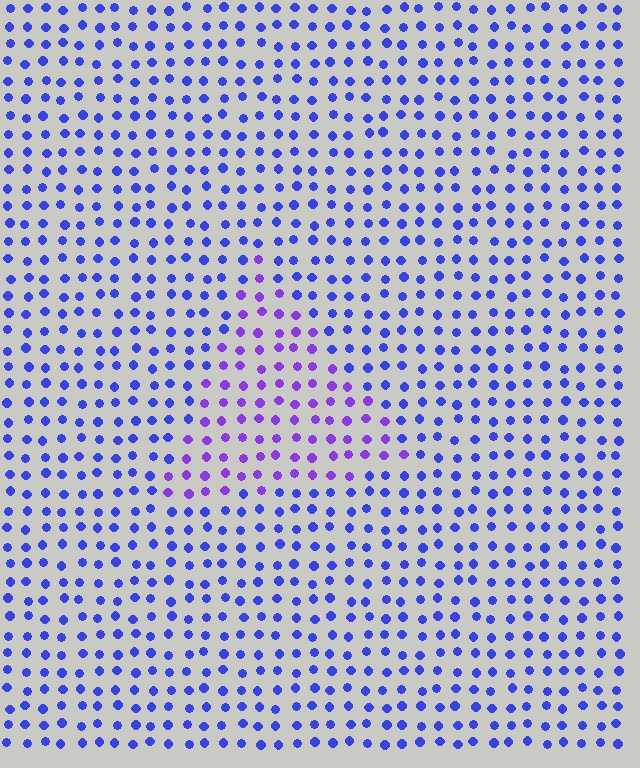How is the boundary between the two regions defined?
The boundary is defined purely by a slight shift in hue (about 34 degrees). Spacing, size, and orientation are identical on both sides.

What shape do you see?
I see a triangle.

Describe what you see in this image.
The image is filled with small blue elements in a uniform arrangement. A triangle-shaped region is visible where the elements are tinted to a slightly different hue, forming a subtle color boundary.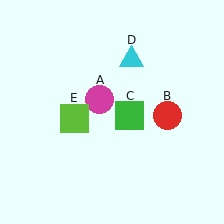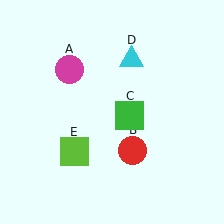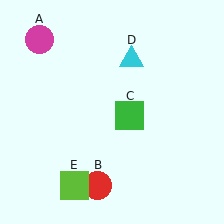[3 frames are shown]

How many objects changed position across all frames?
3 objects changed position: magenta circle (object A), red circle (object B), lime square (object E).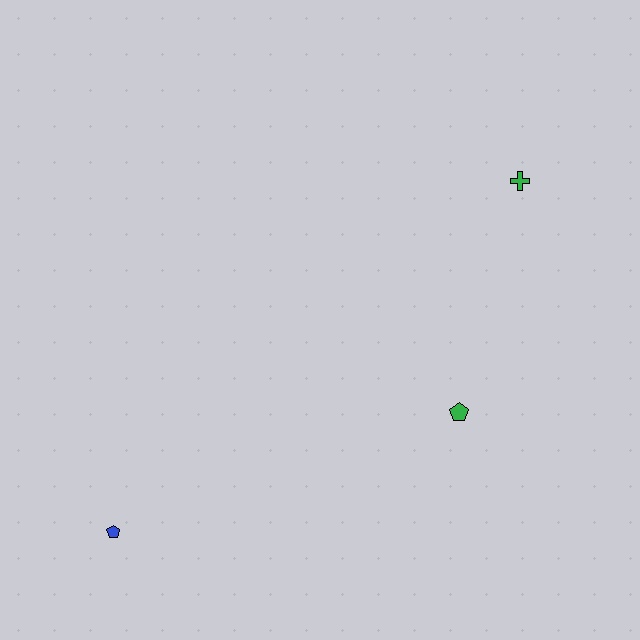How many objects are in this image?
There are 3 objects.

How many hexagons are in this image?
There are no hexagons.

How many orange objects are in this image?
There are no orange objects.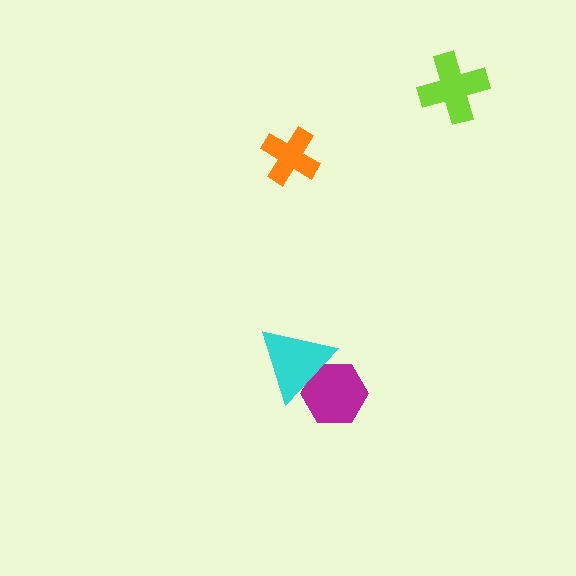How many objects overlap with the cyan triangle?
1 object overlaps with the cyan triangle.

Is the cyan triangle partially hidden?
No, no other shape covers it.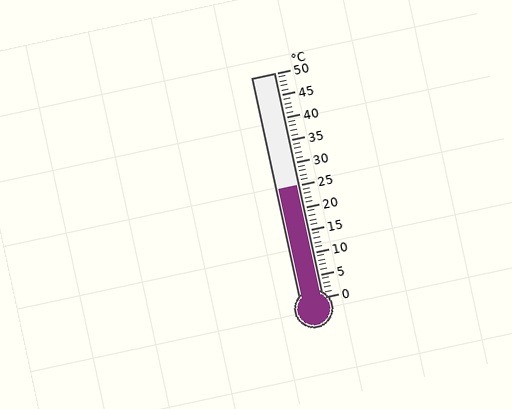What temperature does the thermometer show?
The thermometer shows approximately 25°C.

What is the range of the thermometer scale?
The thermometer scale ranges from 0°C to 50°C.